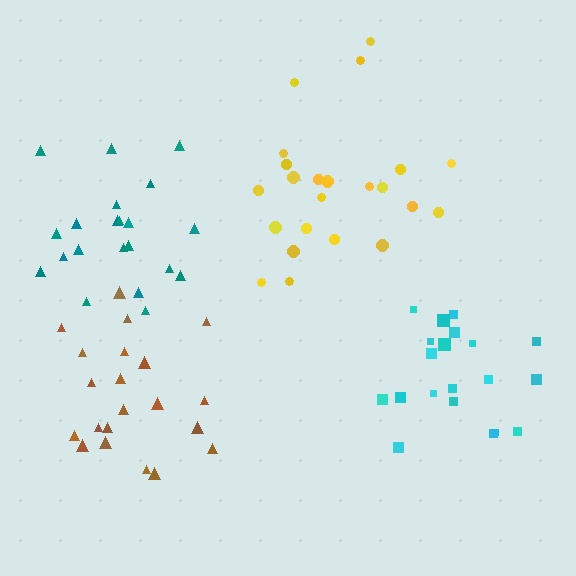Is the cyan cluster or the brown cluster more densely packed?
Brown.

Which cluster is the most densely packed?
Teal.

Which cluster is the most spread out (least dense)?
Cyan.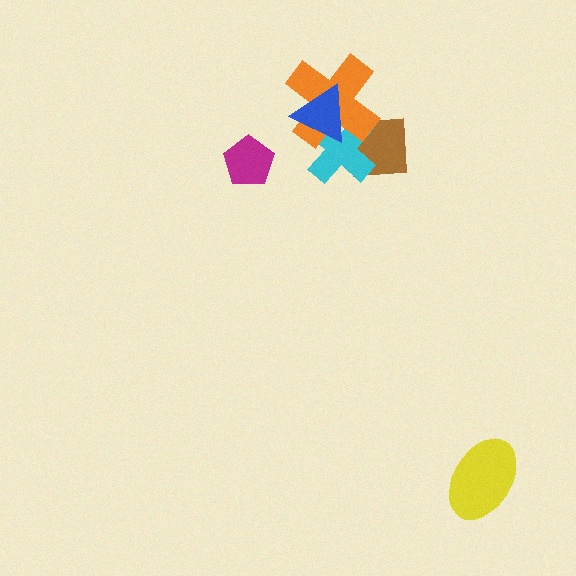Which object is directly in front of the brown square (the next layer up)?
The cyan cross is directly in front of the brown square.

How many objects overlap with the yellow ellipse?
0 objects overlap with the yellow ellipse.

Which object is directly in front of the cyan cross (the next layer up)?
The orange cross is directly in front of the cyan cross.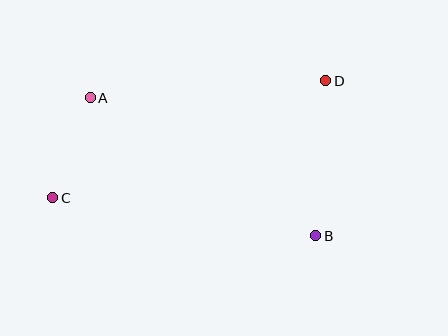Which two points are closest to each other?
Points A and C are closest to each other.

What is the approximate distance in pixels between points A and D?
The distance between A and D is approximately 236 pixels.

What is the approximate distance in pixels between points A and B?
The distance between A and B is approximately 264 pixels.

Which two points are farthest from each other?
Points C and D are farthest from each other.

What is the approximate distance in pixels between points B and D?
The distance between B and D is approximately 156 pixels.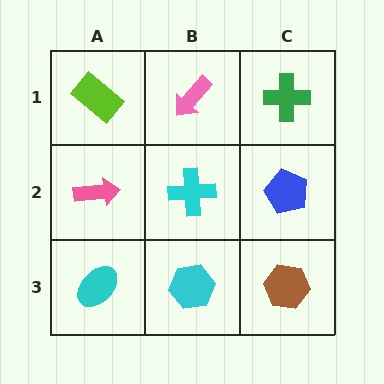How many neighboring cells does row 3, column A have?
2.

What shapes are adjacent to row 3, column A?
A pink arrow (row 2, column A), a cyan hexagon (row 3, column B).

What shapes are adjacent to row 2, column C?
A green cross (row 1, column C), a brown hexagon (row 3, column C), a cyan cross (row 2, column B).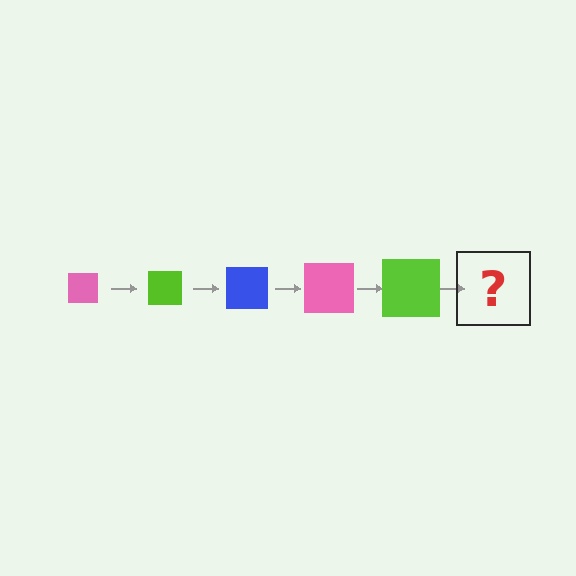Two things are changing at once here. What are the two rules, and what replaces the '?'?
The two rules are that the square grows larger each step and the color cycles through pink, lime, and blue. The '?' should be a blue square, larger than the previous one.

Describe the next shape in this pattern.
It should be a blue square, larger than the previous one.